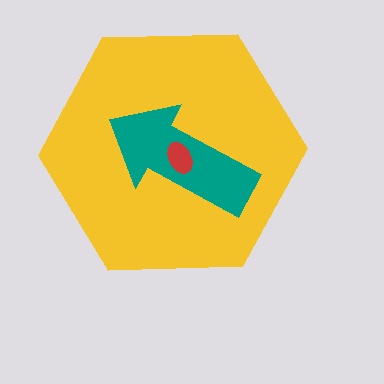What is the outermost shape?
The yellow hexagon.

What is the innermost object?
The red ellipse.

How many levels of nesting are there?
3.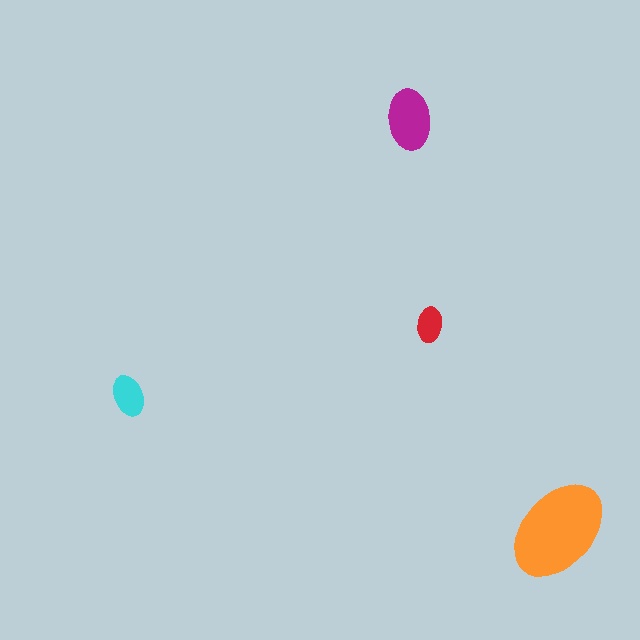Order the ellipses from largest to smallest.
the orange one, the magenta one, the cyan one, the red one.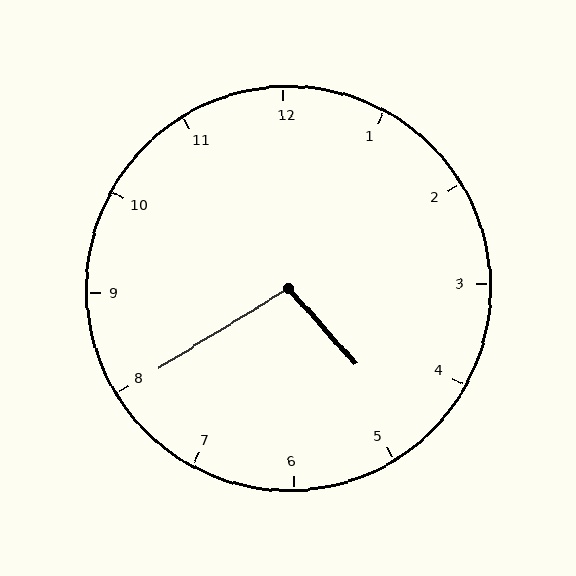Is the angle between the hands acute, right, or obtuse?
It is obtuse.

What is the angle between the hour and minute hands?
Approximately 100 degrees.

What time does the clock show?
4:40.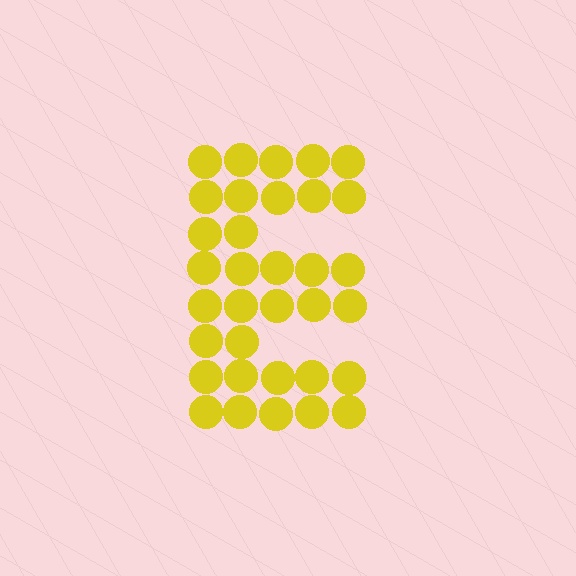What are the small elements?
The small elements are circles.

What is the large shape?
The large shape is the letter E.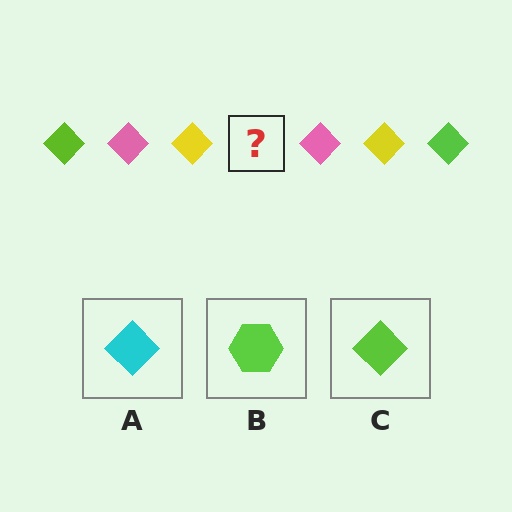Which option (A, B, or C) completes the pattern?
C.